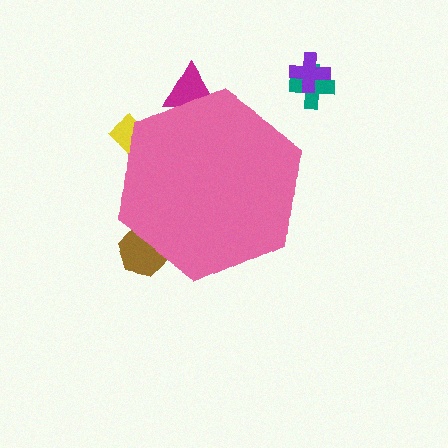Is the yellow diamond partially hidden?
Yes, the yellow diamond is partially hidden behind the pink hexagon.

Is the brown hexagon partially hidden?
Yes, the brown hexagon is partially hidden behind the pink hexagon.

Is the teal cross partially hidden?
No, the teal cross is fully visible.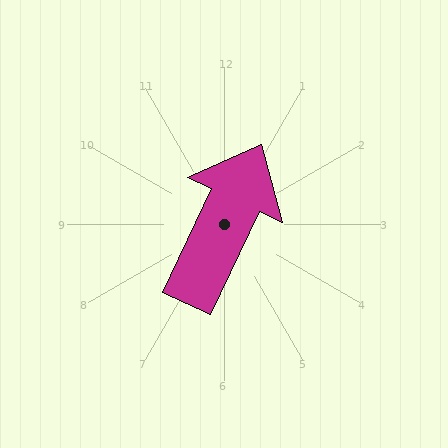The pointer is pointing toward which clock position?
Roughly 1 o'clock.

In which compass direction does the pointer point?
Northeast.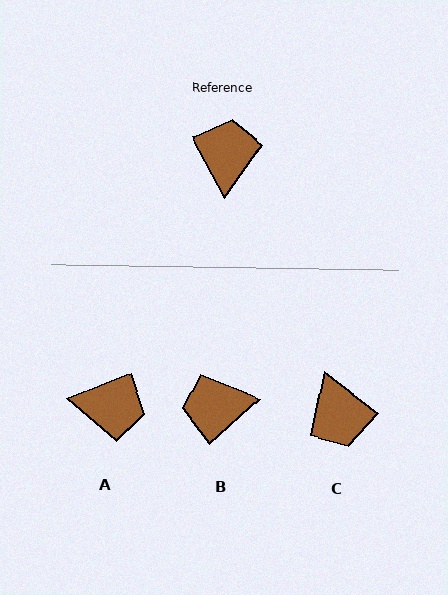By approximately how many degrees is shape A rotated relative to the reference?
Approximately 96 degrees clockwise.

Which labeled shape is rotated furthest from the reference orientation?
C, about 156 degrees away.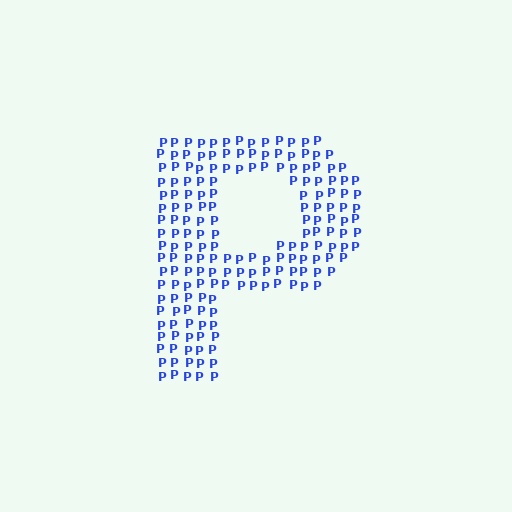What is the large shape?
The large shape is the letter P.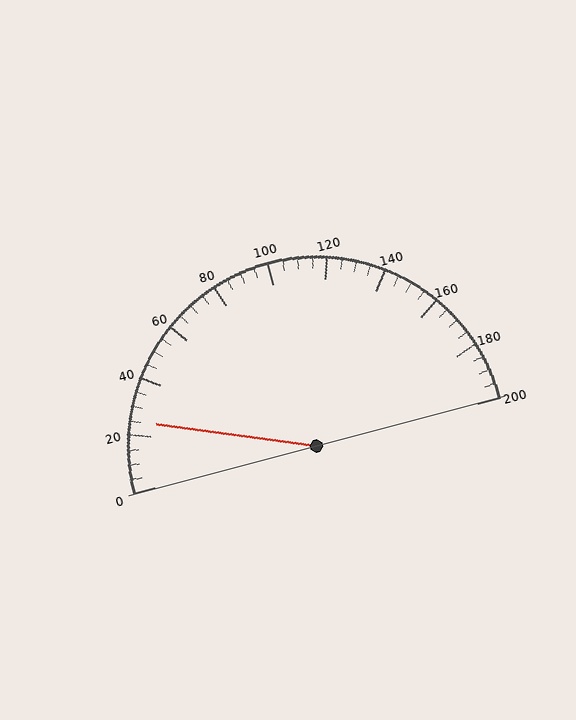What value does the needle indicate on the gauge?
The needle indicates approximately 25.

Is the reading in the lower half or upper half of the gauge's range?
The reading is in the lower half of the range (0 to 200).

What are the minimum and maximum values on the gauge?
The gauge ranges from 0 to 200.